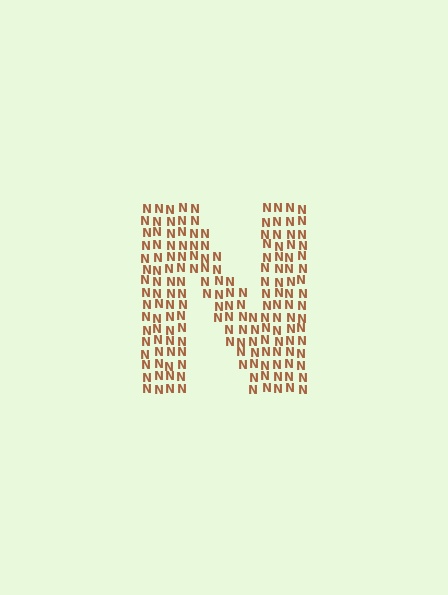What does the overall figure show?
The overall figure shows the letter N.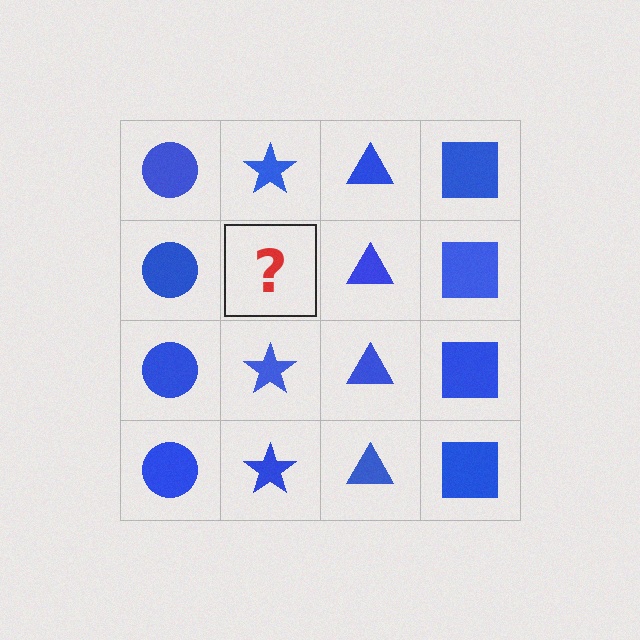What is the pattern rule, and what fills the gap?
The rule is that each column has a consistent shape. The gap should be filled with a blue star.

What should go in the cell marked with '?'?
The missing cell should contain a blue star.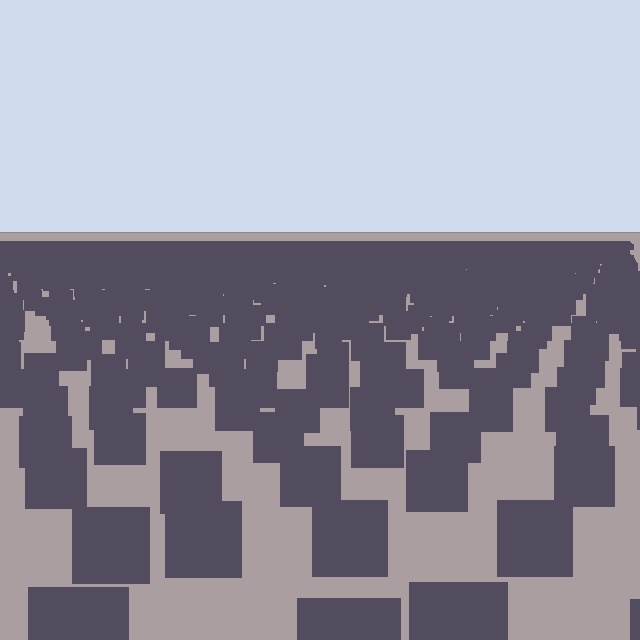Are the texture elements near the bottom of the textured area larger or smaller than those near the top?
Larger. Near the bottom, elements are closer to the viewer and appear at a bigger on-screen size.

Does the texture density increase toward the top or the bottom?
Density increases toward the top.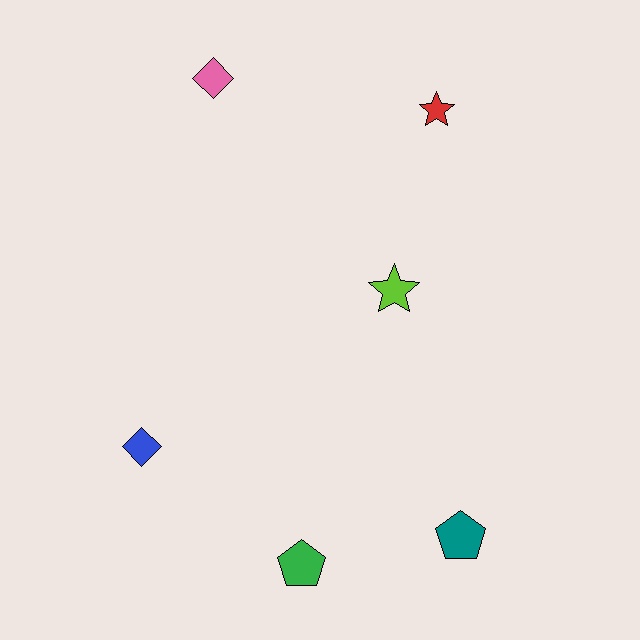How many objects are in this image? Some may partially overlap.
There are 6 objects.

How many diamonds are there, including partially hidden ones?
There are 2 diamonds.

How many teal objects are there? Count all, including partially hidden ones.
There is 1 teal object.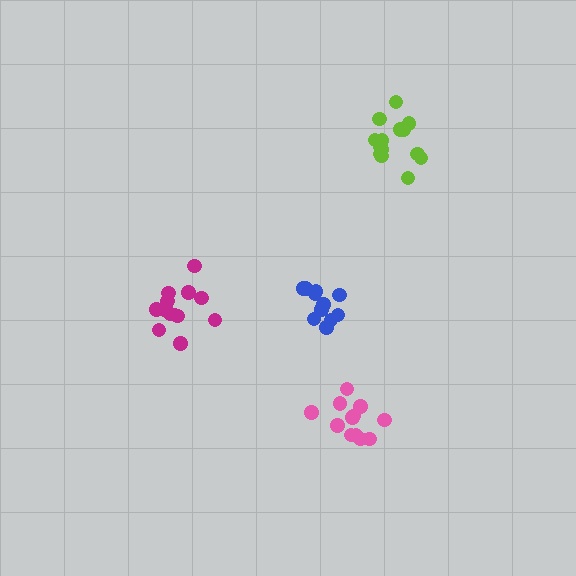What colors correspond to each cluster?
The clusters are colored: magenta, pink, lime, blue.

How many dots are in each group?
Group 1: 13 dots, Group 2: 12 dots, Group 3: 14 dots, Group 4: 11 dots (50 total).